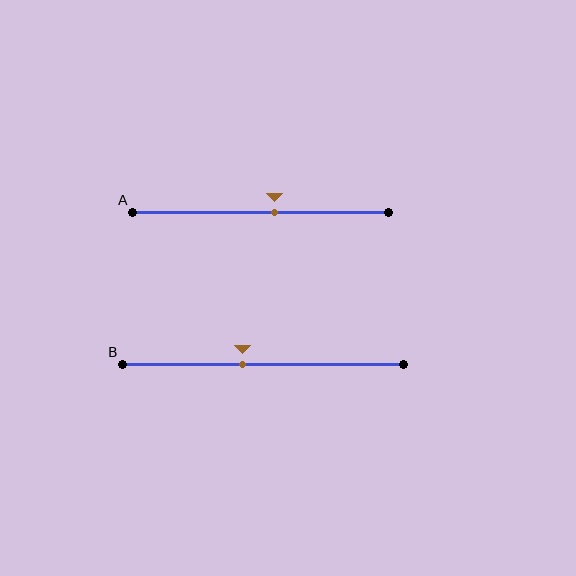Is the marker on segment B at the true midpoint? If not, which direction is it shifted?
No, the marker on segment B is shifted to the left by about 7% of the segment length.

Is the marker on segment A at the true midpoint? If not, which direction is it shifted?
No, the marker on segment A is shifted to the right by about 5% of the segment length.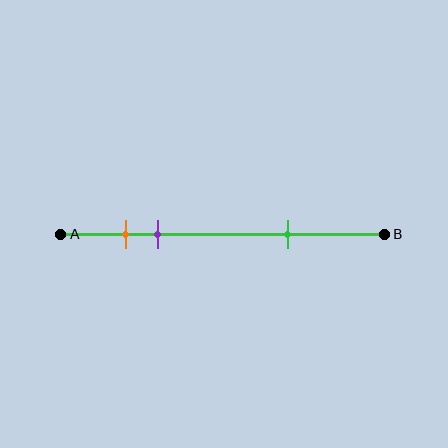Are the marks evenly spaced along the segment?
No, the marks are not evenly spaced.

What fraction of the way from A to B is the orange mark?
The orange mark is approximately 20% (0.2) of the way from A to B.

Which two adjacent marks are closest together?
The orange and purple marks are the closest adjacent pair.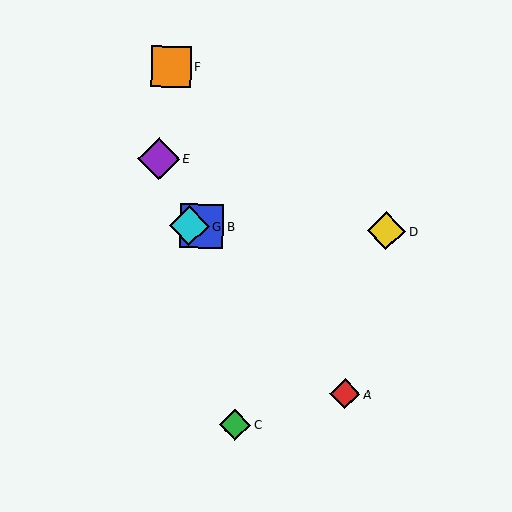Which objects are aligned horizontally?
Objects B, D, G are aligned horizontally.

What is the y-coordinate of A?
Object A is at y≈394.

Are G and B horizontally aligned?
Yes, both are at y≈226.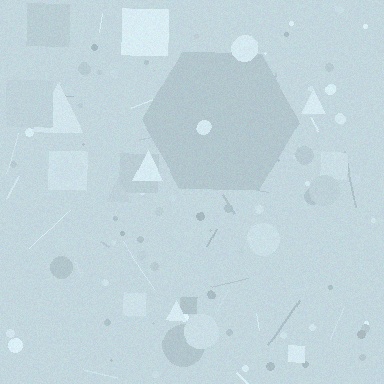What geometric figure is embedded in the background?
A hexagon is embedded in the background.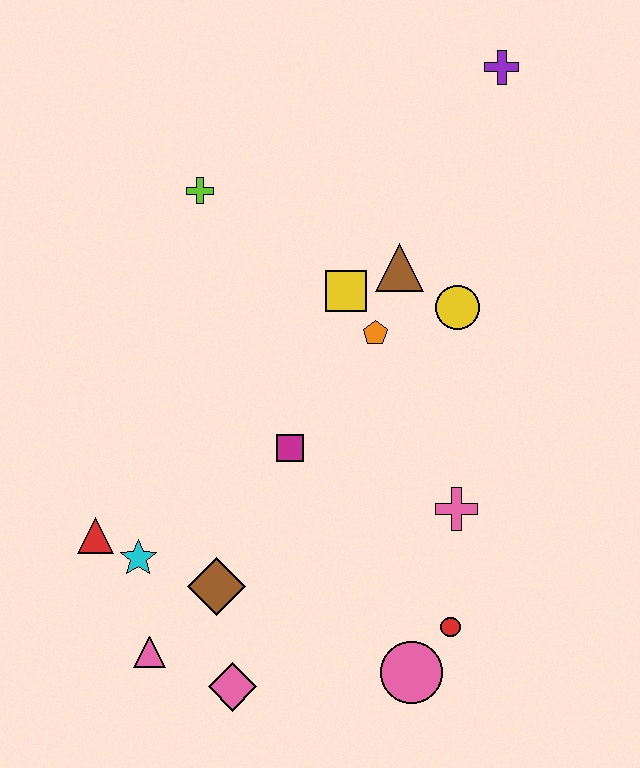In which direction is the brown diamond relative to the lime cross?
The brown diamond is below the lime cross.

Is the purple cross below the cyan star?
No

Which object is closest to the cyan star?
The red triangle is closest to the cyan star.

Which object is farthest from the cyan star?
The purple cross is farthest from the cyan star.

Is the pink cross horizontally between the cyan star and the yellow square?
No